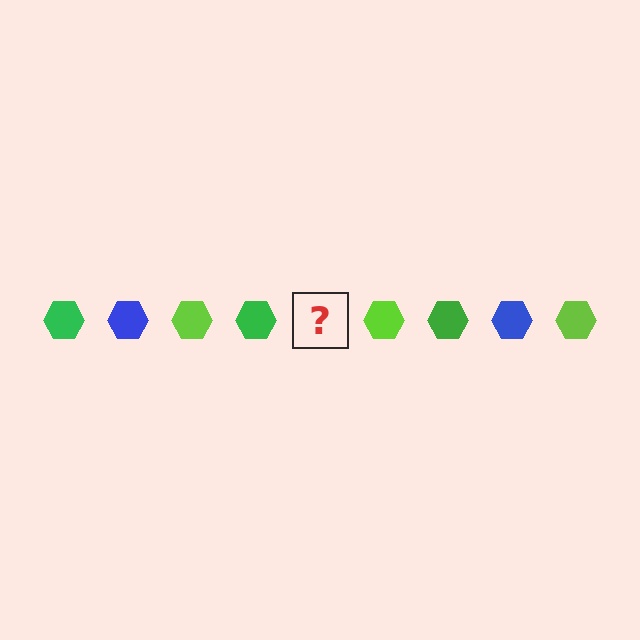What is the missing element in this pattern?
The missing element is a blue hexagon.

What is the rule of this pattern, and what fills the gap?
The rule is that the pattern cycles through green, blue, lime hexagons. The gap should be filled with a blue hexagon.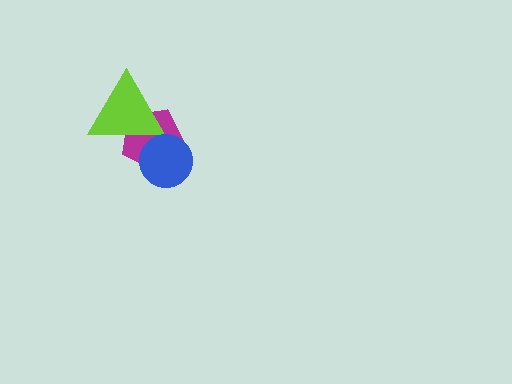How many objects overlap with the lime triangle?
2 objects overlap with the lime triangle.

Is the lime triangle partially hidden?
Yes, it is partially covered by another shape.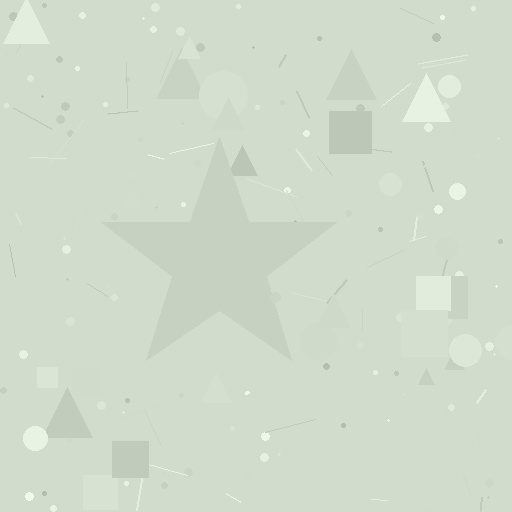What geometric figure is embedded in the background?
A star is embedded in the background.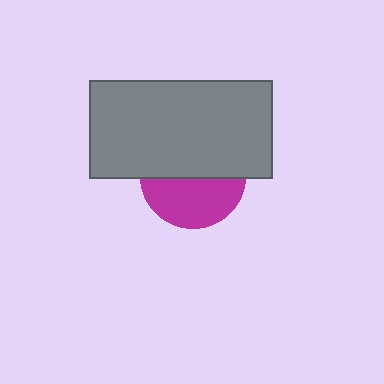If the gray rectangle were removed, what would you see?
You would see the complete magenta circle.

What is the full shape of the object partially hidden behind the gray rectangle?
The partially hidden object is a magenta circle.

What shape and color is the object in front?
The object in front is a gray rectangle.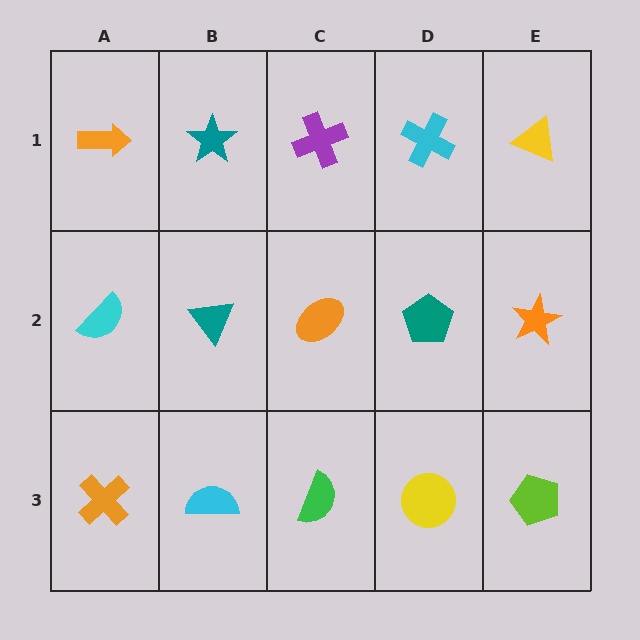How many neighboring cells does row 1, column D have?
3.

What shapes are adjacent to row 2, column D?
A cyan cross (row 1, column D), a yellow circle (row 3, column D), an orange ellipse (row 2, column C), an orange star (row 2, column E).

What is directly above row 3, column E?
An orange star.